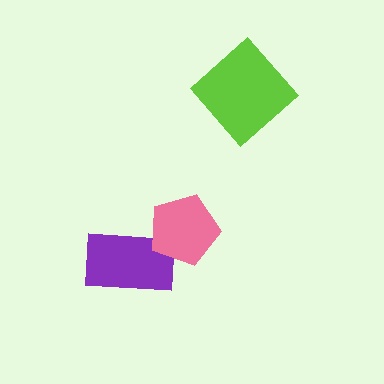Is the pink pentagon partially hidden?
No, no other shape covers it.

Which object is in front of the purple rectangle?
The pink pentagon is in front of the purple rectangle.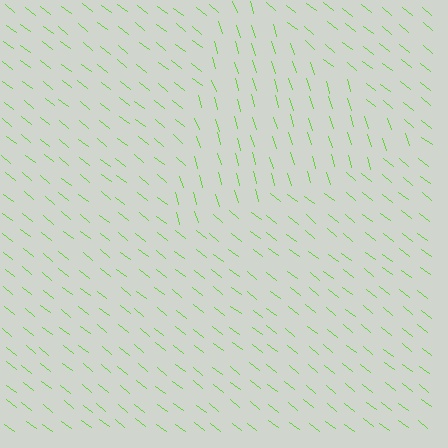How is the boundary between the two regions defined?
The boundary is defined purely by a change in line orientation (approximately 35 degrees difference). All lines are the same color and thickness.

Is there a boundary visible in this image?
Yes, there is a texture boundary formed by a change in line orientation.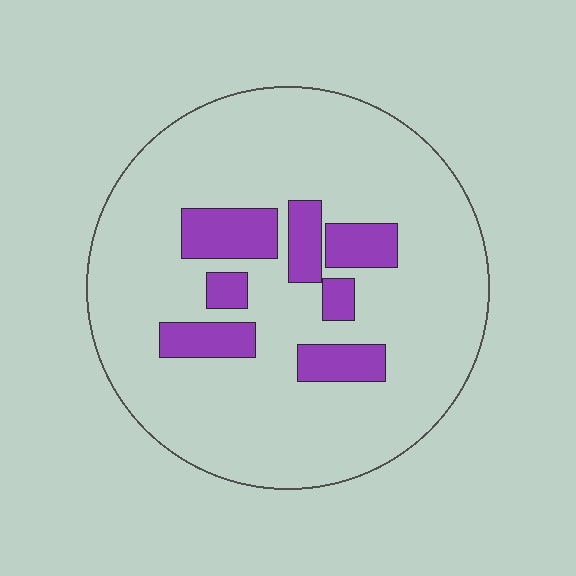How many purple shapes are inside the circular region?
7.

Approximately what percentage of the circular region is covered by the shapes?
Approximately 15%.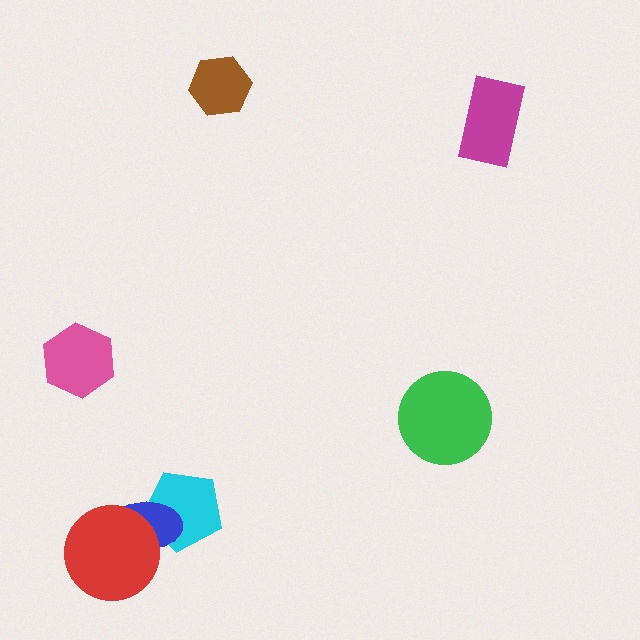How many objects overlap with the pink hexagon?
0 objects overlap with the pink hexagon.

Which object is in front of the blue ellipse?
The red circle is in front of the blue ellipse.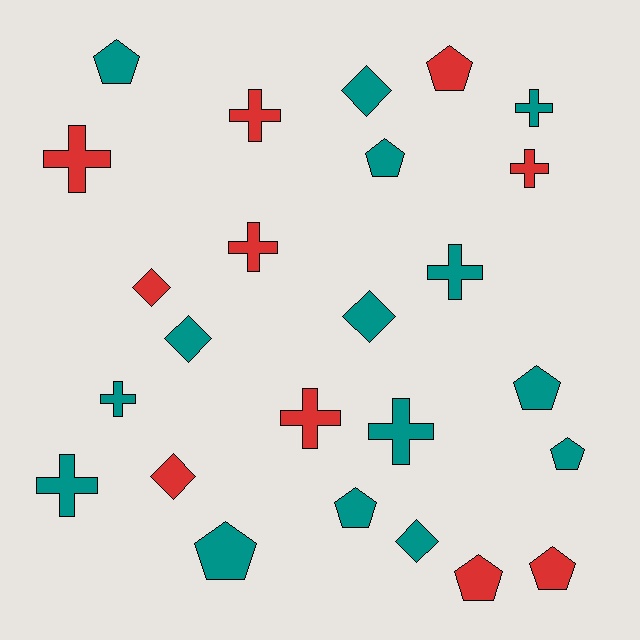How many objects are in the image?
There are 25 objects.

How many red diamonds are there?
There are 2 red diamonds.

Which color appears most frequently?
Teal, with 15 objects.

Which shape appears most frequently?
Cross, with 10 objects.